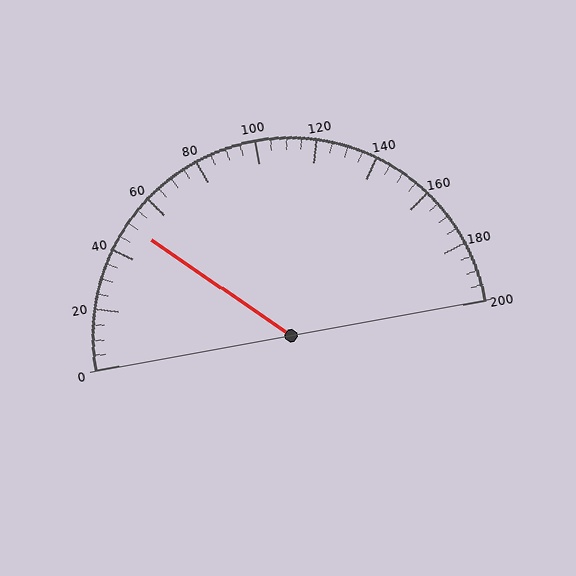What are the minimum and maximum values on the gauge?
The gauge ranges from 0 to 200.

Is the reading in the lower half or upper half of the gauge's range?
The reading is in the lower half of the range (0 to 200).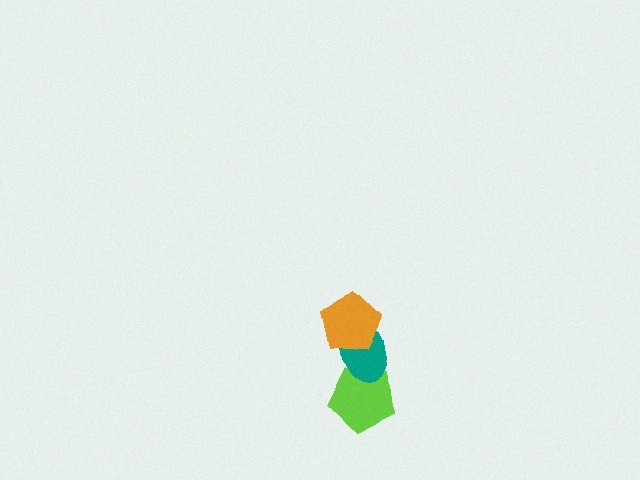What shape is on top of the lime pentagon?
The teal ellipse is on top of the lime pentagon.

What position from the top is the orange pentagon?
The orange pentagon is 1st from the top.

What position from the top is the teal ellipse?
The teal ellipse is 2nd from the top.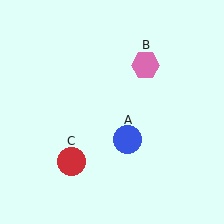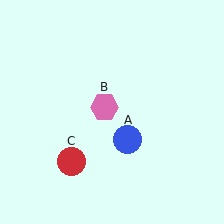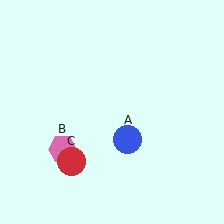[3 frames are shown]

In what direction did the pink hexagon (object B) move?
The pink hexagon (object B) moved down and to the left.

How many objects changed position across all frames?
1 object changed position: pink hexagon (object B).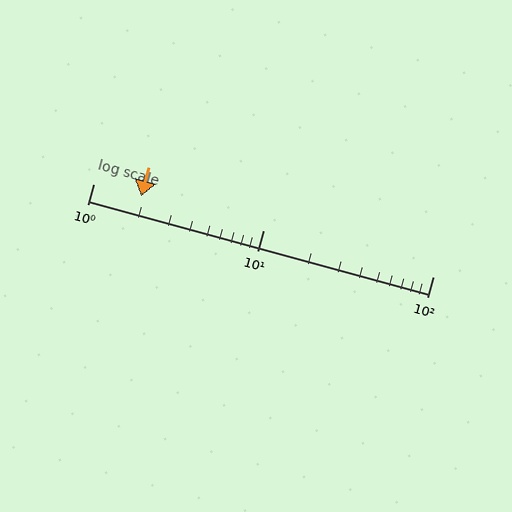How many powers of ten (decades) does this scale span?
The scale spans 2 decades, from 1 to 100.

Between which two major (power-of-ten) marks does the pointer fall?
The pointer is between 1 and 10.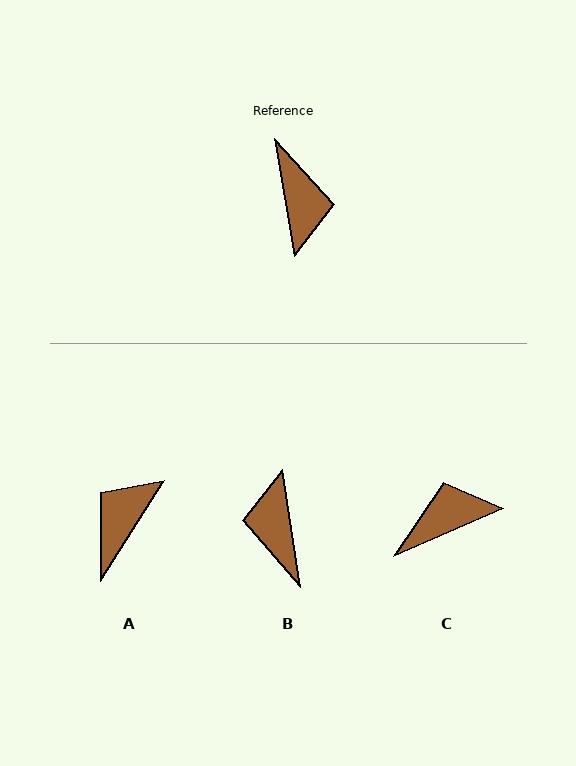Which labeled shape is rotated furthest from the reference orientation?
B, about 179 degrees away.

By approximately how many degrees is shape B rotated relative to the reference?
Approximately 179 degrees counter-clockwise.